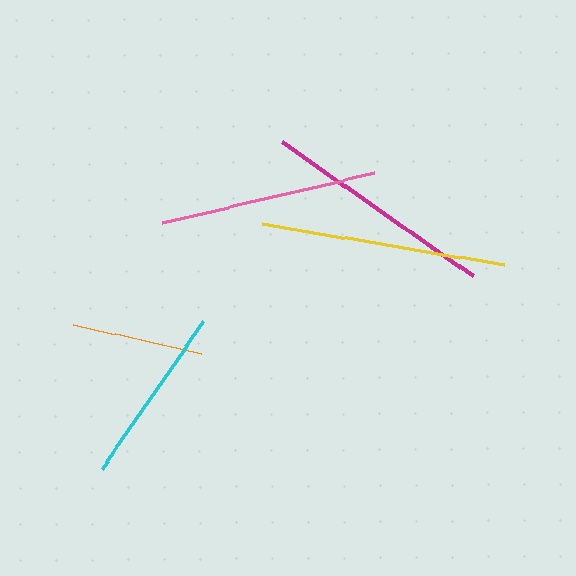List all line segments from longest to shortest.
From longest to shortest: yellow, magenta, pink, cyan, orange.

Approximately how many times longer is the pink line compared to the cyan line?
The pink line is approximately 1.2 times the length of the cyan line.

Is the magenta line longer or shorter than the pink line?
The magenta line is longer than the pink line.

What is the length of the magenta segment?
The magenta segment is approximately 234 pixels long.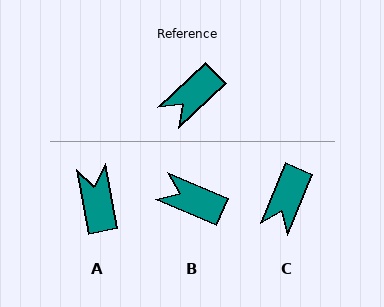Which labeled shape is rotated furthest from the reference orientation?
A, about 123 degrees away.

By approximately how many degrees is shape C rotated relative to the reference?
Approximately 24 degrees counter-clockwise.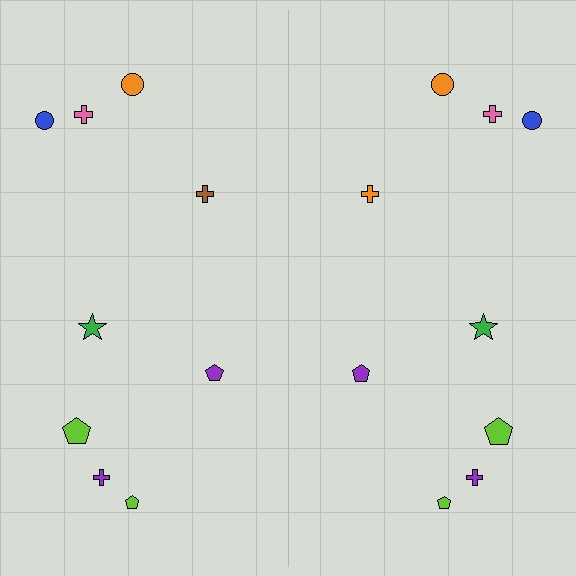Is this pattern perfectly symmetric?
No, the pattern is not perfectly symmetric. The orange cross on the right side breaks the symmetry — its mirror counterpart is brown.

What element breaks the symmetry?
The orange cross on the right side breaks the symmetry — its mirror counterpart is brown.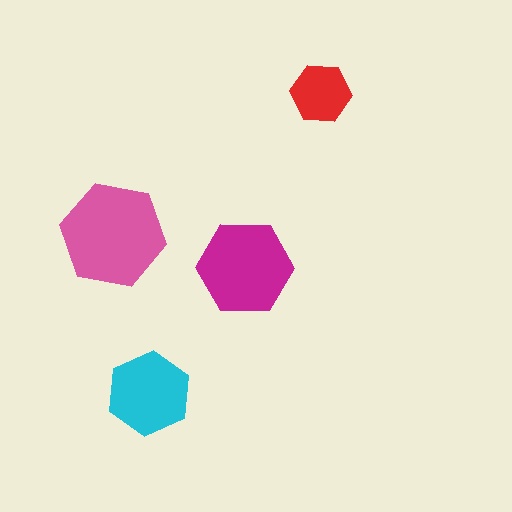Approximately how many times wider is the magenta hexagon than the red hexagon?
About 1.5 times wider.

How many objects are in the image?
There are 4 objects in the image.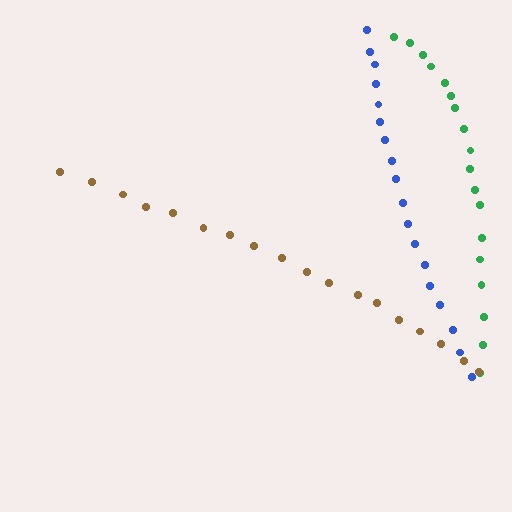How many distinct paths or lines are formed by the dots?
There are 3 distinct paths.